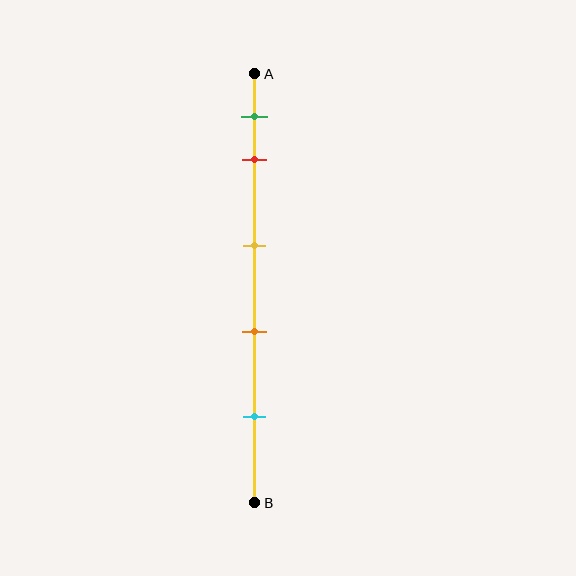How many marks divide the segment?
There are 5 marks dividing the segment.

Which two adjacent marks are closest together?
The green and red marks are the closest adjacent pair.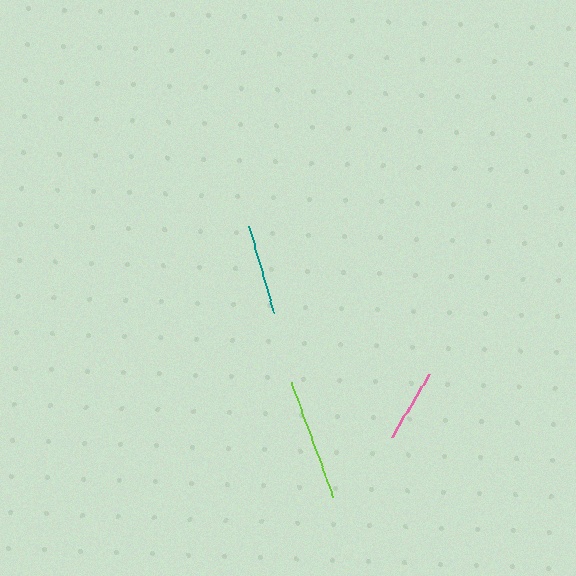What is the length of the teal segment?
The teal segment is approximately 91 pixels long.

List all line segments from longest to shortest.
From longest to shortest: lime, teal, pink.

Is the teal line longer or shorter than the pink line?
The teal line is longer than the pink line.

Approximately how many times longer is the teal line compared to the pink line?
The teal line is approximately 1.2 times the length of the pink line.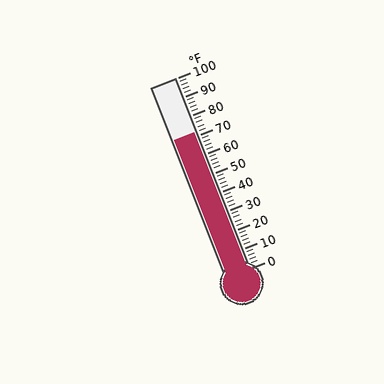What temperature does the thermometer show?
The thermometer shows approximately 72°F.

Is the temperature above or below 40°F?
The temperature is above 40°F.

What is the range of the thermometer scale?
The thermometer scale ranges from 0°F to 100°F.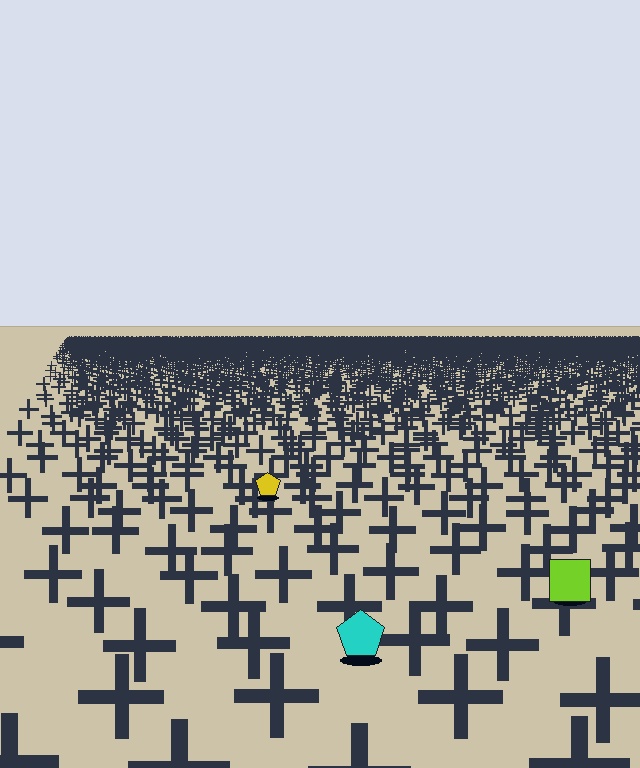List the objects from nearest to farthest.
From nearest to farthest: the cyan pentagon, the lime square, the yellow pentagon.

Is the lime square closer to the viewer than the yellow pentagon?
Yes. The lime square is closer — you can tell from the texture gradient: the ground texture is coarser near it.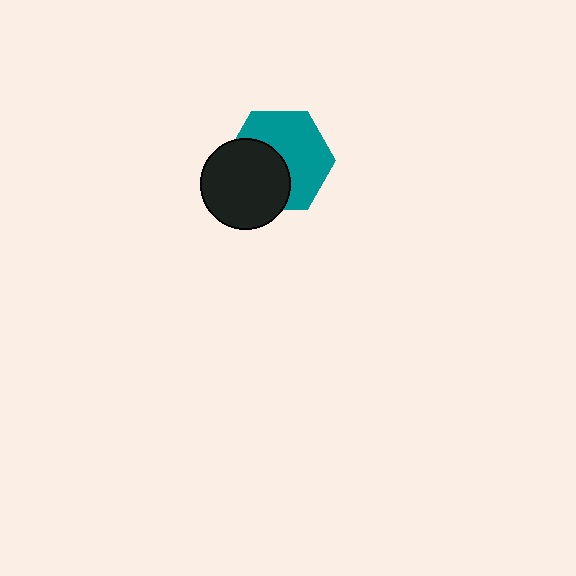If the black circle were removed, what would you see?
You would see the complete teal hexagon.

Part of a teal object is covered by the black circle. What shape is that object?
It is a hexagon.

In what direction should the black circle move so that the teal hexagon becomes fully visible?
The black circle should move toward the lower-left. That is the shortest direction to clear the overlap and leave the teal hexagon fully visible.